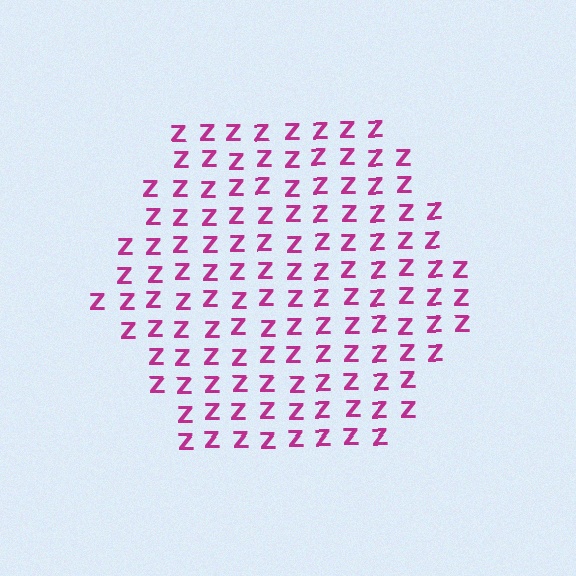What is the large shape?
The large shape is a hexagon.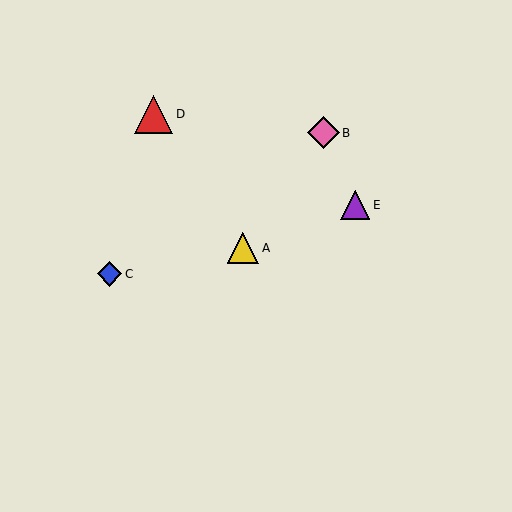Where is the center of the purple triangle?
The center of the purple triangle is at (355, 205).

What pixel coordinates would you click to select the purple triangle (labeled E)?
Click at (355, 205) to select the purple triangle E.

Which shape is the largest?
The red triangle (labeled D) is the largest.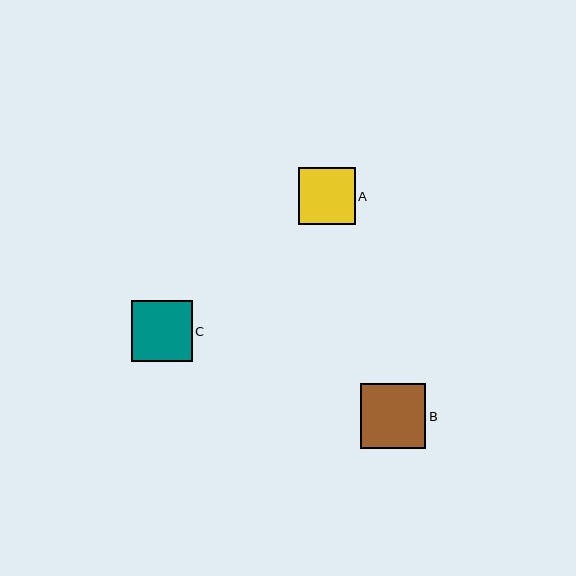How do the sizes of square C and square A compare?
Square C and square A are approximately the same size.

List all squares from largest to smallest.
From largest to smallest: B, C, A.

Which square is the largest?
Square B is the largest with a size of approximately 65 pixels.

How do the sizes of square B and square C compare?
Square B and square C are approximately the same size.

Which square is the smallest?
Square A is the smallest with a size of approximately 57 pixels.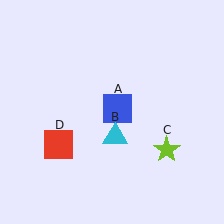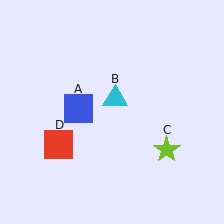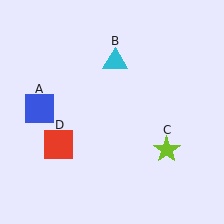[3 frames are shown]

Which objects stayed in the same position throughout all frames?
Lime star (object C) and red square (object D) remained stationary.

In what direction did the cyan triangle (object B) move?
The cyan triangle (object B) moved up.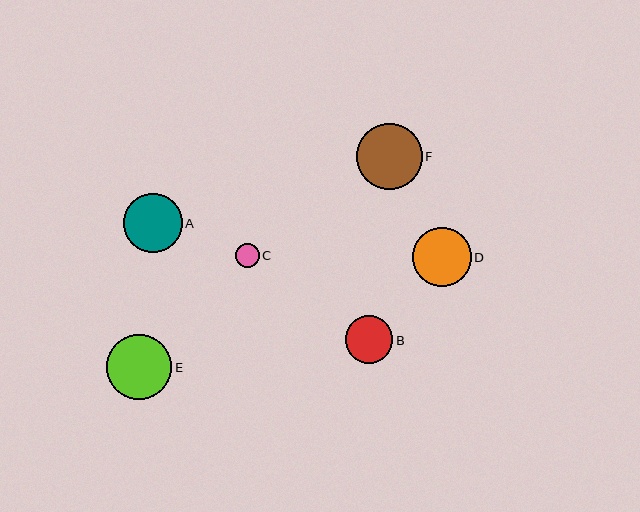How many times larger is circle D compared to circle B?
Circle D is approximately 1.3 times the size of circle B.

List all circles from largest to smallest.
From largest to smallest: F, E, A, D, B, C.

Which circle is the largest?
Circle F is the largest with a size of approximately 66 pixels.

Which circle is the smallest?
Circle C is the smallest with a size of approximately 24 pixels.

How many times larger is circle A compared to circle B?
Circle A is approximately 1.3 times the size of circle B.